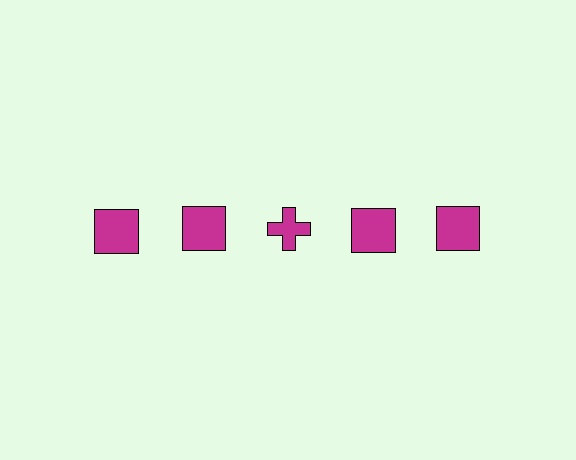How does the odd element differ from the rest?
It has a different shape: cross instead of square.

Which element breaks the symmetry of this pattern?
The magenta cross in the top row, center column breaks the symmetry. All other shapes are magenta squares.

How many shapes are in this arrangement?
There are 5 shapes arranged in a grid pattern.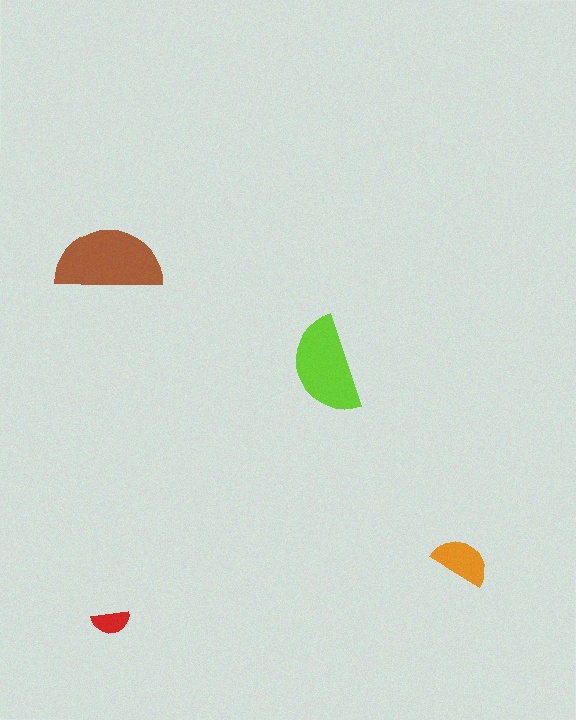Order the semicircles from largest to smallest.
the brown one, the lime one, the orange one, the red one.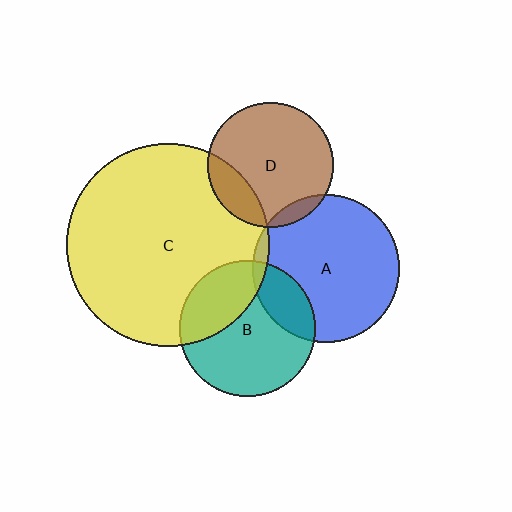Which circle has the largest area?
Circle C (yellow).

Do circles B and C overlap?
Yes.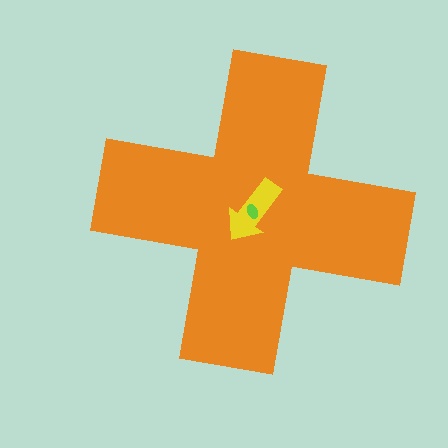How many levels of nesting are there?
3.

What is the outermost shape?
The orange cross.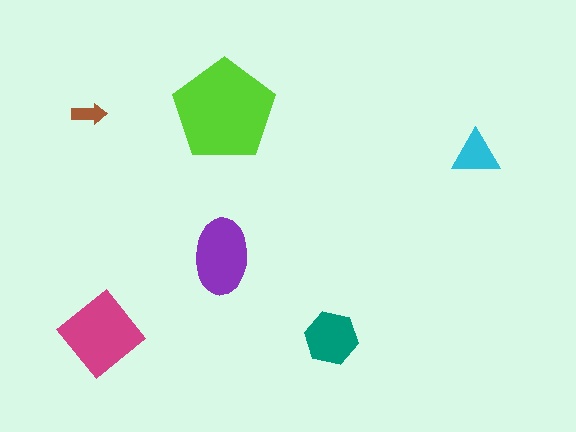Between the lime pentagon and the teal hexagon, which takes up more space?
The lime pentagon.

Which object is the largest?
The lime pentagon.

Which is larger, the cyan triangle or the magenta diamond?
The magenta diamond.